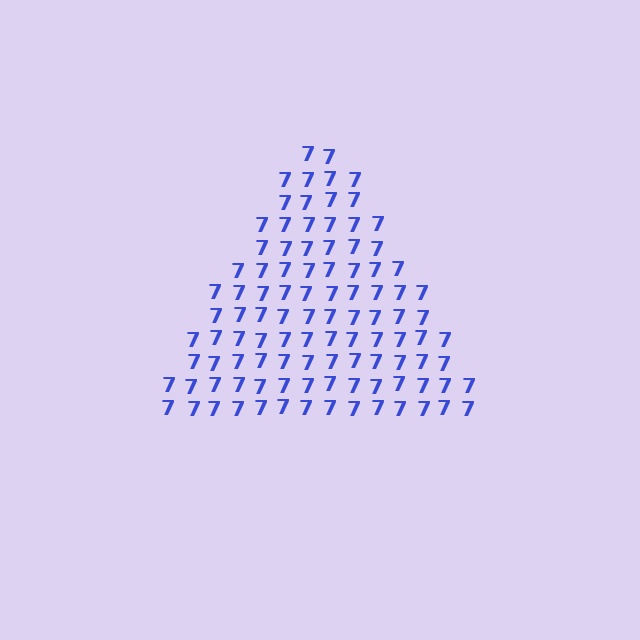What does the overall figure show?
The overall figure shows a triangle.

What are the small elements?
The small elements are digit 7's.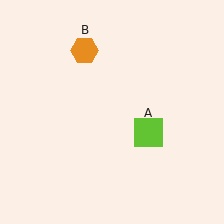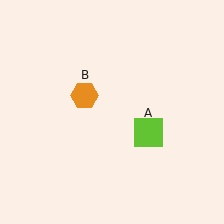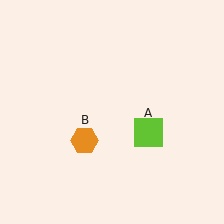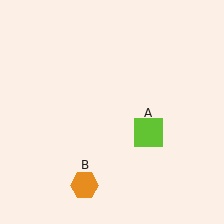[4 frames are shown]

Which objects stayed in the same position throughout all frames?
Lime square (object A) remained stationary.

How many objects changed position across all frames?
1 object changed position: orange hexagon (object B).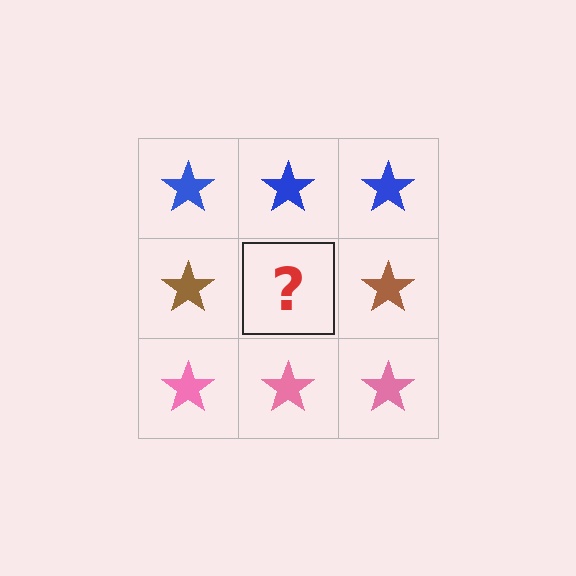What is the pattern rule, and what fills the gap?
The rule is that each row has a consistent color. The gap should be filled with a brown star.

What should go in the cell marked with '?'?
The missing cell should contain a brown star.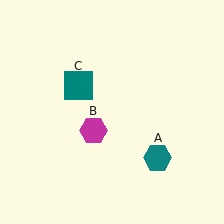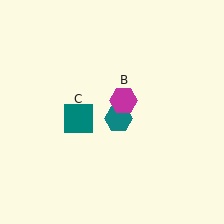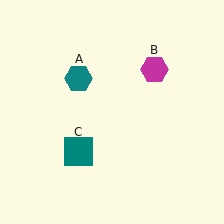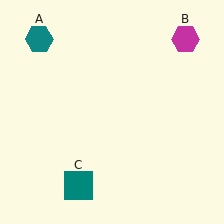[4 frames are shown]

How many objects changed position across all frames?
3 objects changed position: teal hexagon (object A), magenta hexagon (object B), teal square (object C).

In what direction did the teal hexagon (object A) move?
The teal hexagon (object A) moved up and to the left.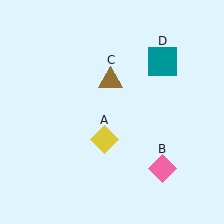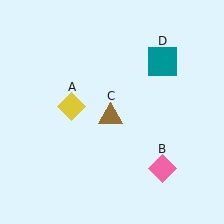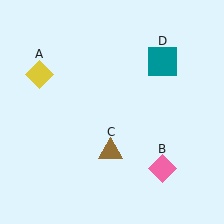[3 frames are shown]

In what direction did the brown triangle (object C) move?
The brown triangle (object C) moved down.